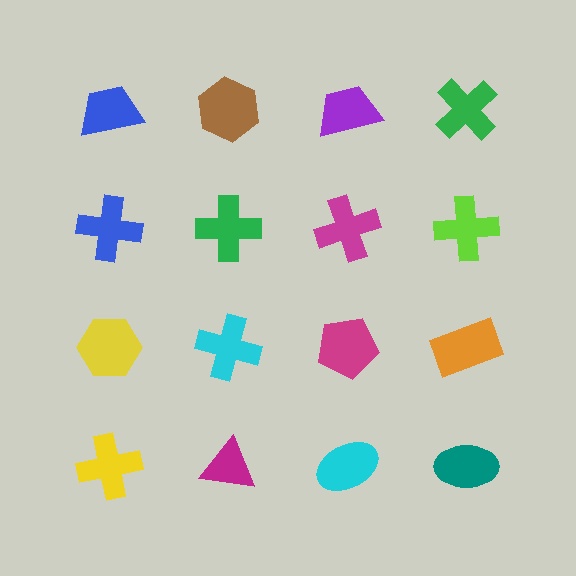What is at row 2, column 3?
A magenta cross.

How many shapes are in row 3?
4 shapes.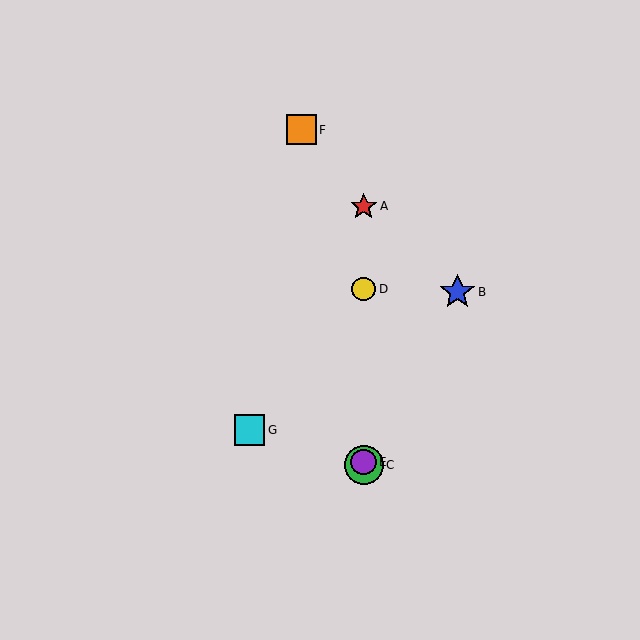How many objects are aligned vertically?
4 objects (A, C, D, E) are aligned vertically.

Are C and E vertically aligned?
Yes, both are at x≈364.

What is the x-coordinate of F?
Object F is at x≈301.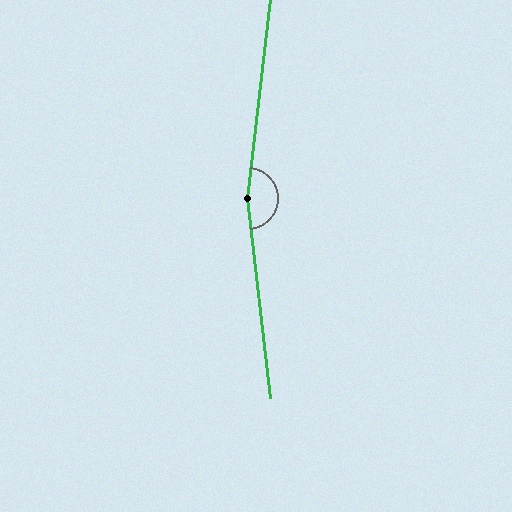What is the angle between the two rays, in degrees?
Approximately 167 degrees.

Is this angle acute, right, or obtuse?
It is obtuse.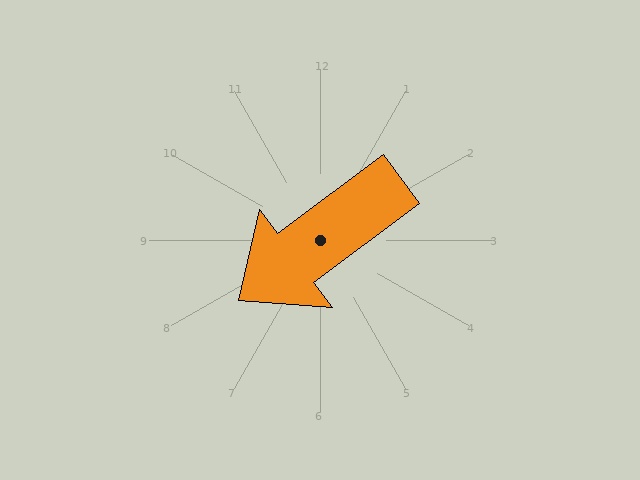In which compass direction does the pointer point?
Southwest.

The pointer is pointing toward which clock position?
Roughly 8 o'clock.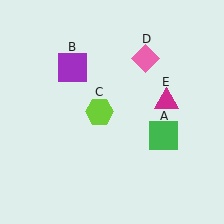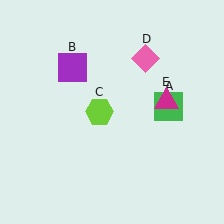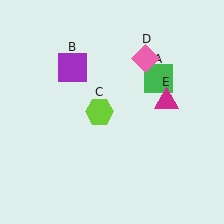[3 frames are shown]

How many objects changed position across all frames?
1 object changed position: green square (object A).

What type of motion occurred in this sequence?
The green square (object A) rotated counterclockwise around the center of the scene.